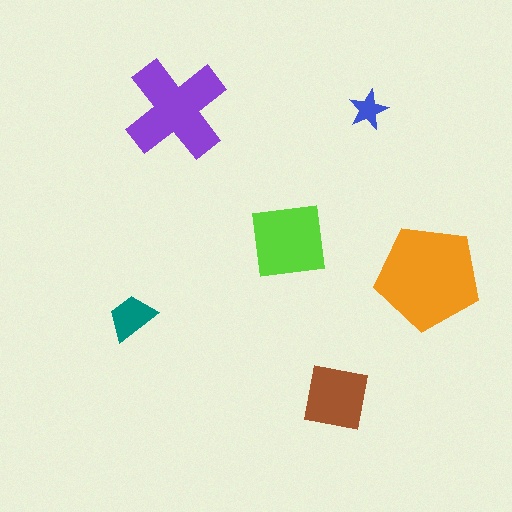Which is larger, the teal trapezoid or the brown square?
The brown square.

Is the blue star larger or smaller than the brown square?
Smaller.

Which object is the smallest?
The blue star.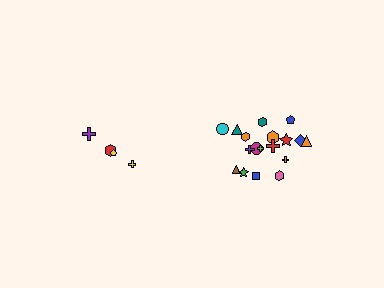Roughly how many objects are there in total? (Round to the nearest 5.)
Roughly 20 objects in total.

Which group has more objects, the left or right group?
The right group.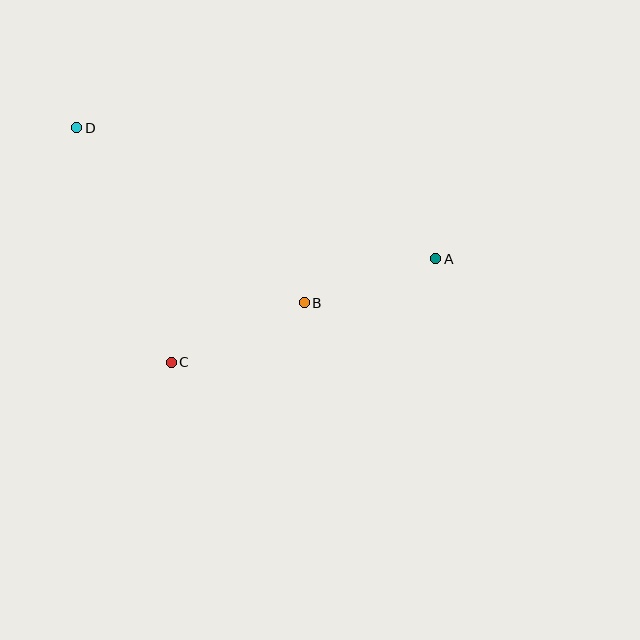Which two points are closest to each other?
Points A and B are closest to each other.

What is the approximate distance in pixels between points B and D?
The distance between B and D is approximately 287 pixels.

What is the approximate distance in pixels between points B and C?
The distance between B and C is approximately 146 pixels.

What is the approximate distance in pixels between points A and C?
The distance between A and C is approximately 284 pixels.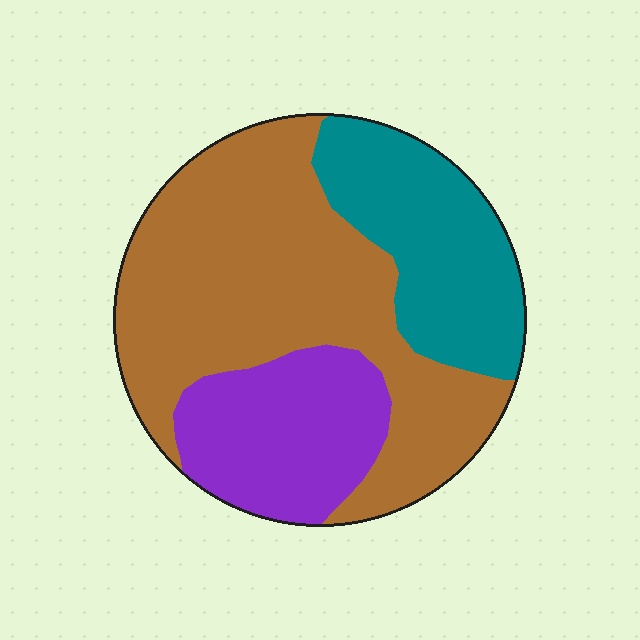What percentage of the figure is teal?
Teal covers about 25% of the figure.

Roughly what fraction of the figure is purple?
Purple takes up between a sixth and a third of the figure.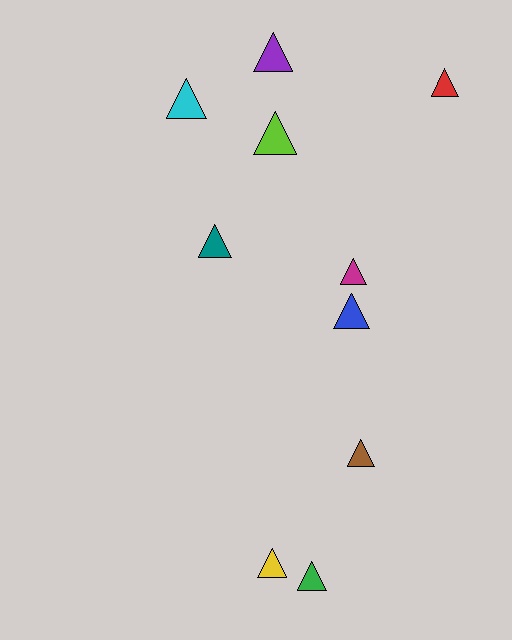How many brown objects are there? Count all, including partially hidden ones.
There is 1 brown object.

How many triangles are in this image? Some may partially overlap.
There are 10 triangles.